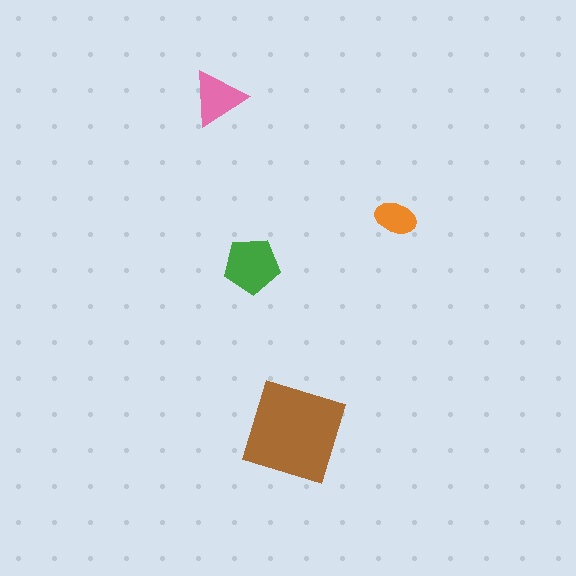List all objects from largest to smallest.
The brown diamond, the green pentagon, the pink triangle, the orange ellipse.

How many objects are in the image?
There are 4 objects in the image.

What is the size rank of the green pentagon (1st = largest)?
2nd.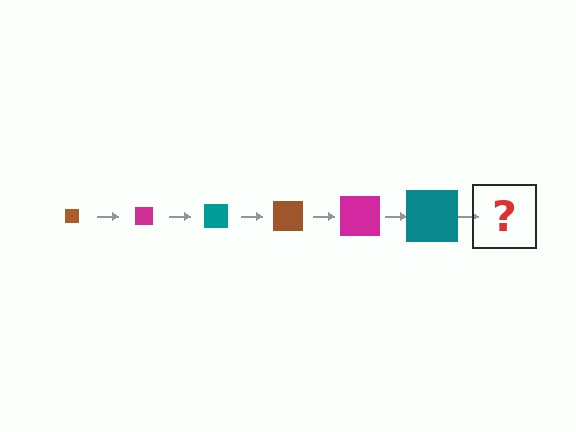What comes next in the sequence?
The next element should be a brown square, larger than the previous one.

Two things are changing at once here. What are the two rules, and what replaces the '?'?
The two rules are that the square grows larger each step and the color cycles through brown, magenta, and teal. The '?' should be a brown square, larger than the previous one.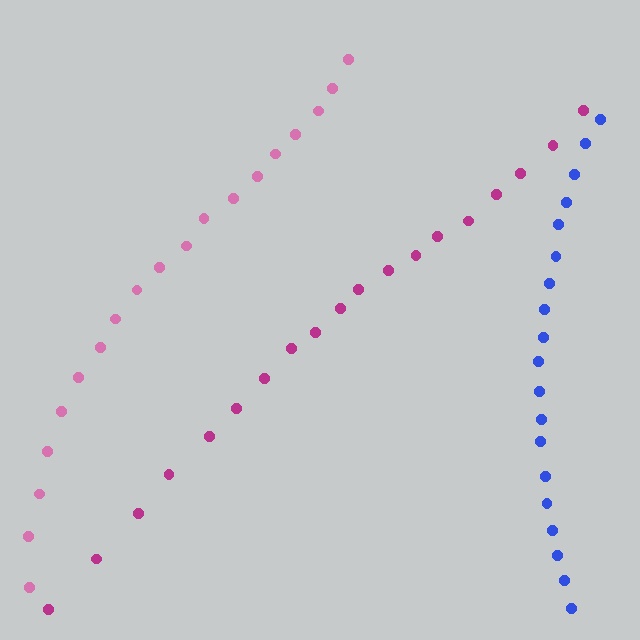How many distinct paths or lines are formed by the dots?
There are 3 distinct paths.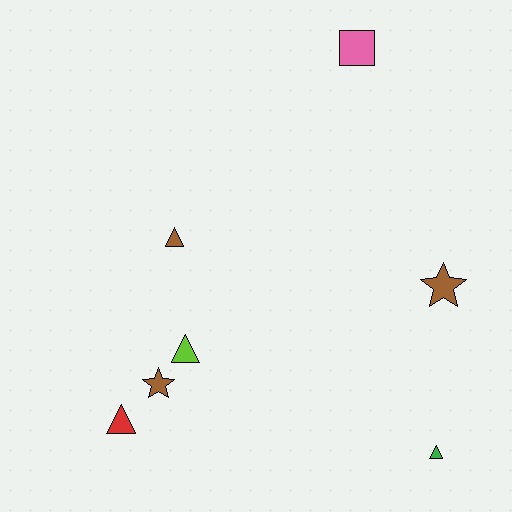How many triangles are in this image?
There are 4 triangles.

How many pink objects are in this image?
There is 1 pink object.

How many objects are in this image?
There are 7 objects.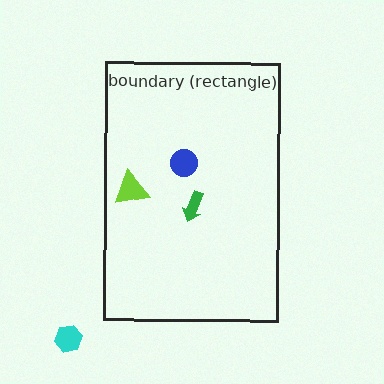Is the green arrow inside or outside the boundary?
Inside.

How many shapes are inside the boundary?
3 inside, 1 outside.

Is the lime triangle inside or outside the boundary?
Inside.